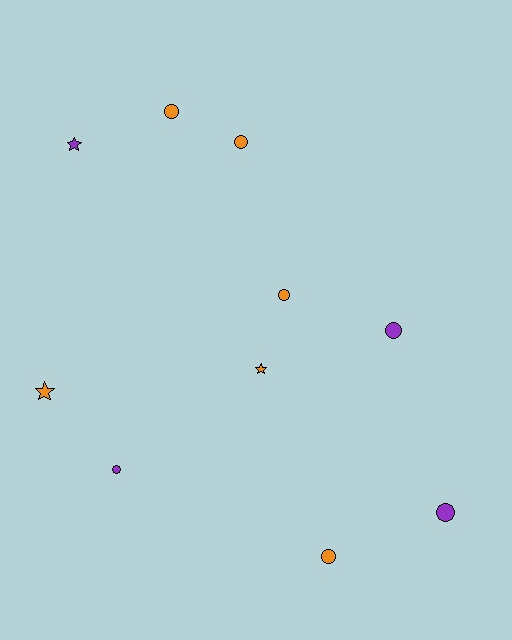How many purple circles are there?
There are 3 purple circles.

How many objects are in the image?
There are 10 objects.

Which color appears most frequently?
Orange, with 6 objects.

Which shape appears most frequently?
Circle, with 7 objects.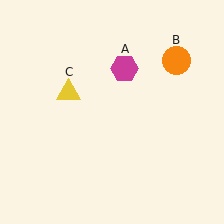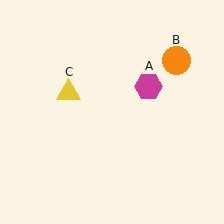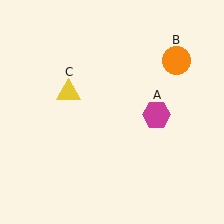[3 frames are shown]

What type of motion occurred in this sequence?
The magenta hexagon (object A) rotated clockwise around the center of the scene.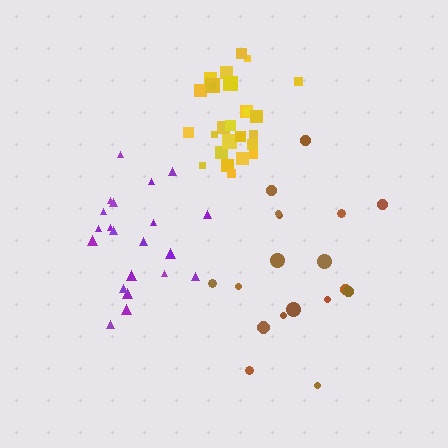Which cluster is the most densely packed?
Yellow.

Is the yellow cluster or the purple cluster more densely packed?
Yellow.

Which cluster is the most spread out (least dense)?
Brown.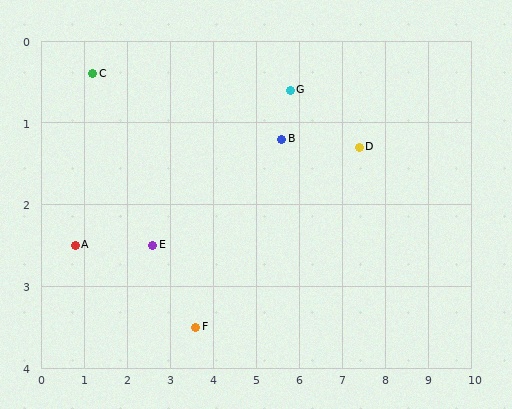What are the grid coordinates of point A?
Point A is at approximately (0.8, 2.5).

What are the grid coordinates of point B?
Point B is at approximately (5.6, 1.2).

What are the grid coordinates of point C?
Point C is at approximately (1.2, 0.4).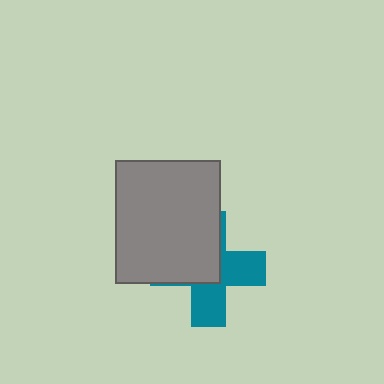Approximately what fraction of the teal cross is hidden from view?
Roughly 52% of the teal cross is hidden behind the gray rectangle.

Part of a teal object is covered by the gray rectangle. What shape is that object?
It is a cross.